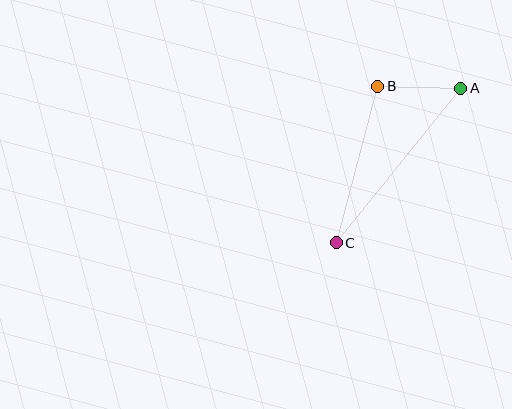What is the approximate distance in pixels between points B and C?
The distance between B and C is approximately 162 pixels.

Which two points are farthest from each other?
Points A and C are farthest from each other.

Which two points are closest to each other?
Points A and B are closest to each other.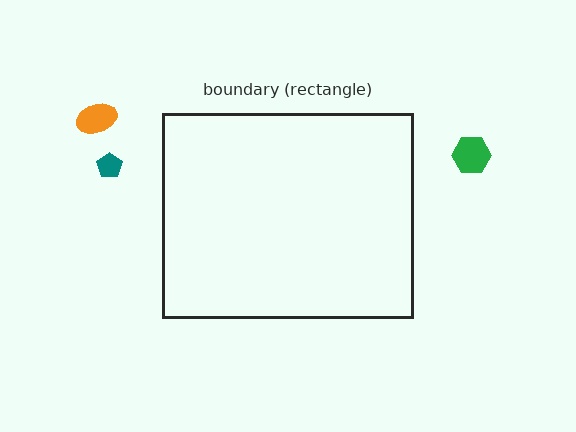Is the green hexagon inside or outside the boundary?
Outside.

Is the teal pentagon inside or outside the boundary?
Outside.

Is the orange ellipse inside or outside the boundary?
Outside.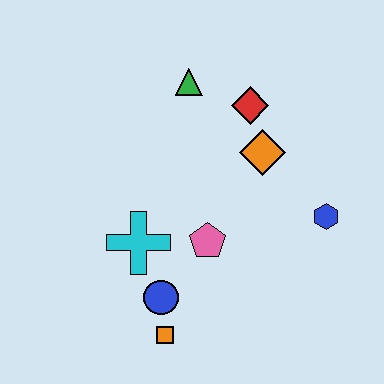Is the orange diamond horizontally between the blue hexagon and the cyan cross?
Yes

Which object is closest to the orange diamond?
The red diamond is closest to the orange diamond.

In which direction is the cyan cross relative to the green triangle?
The cyan cross is below the green triangle.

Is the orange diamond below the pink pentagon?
No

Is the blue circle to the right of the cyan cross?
Yes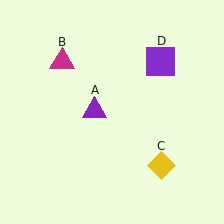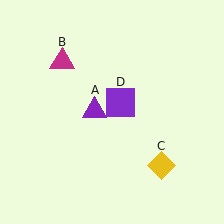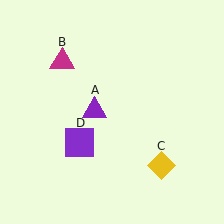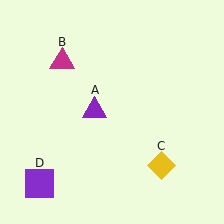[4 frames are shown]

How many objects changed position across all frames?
1 object changed position: purple square (object D).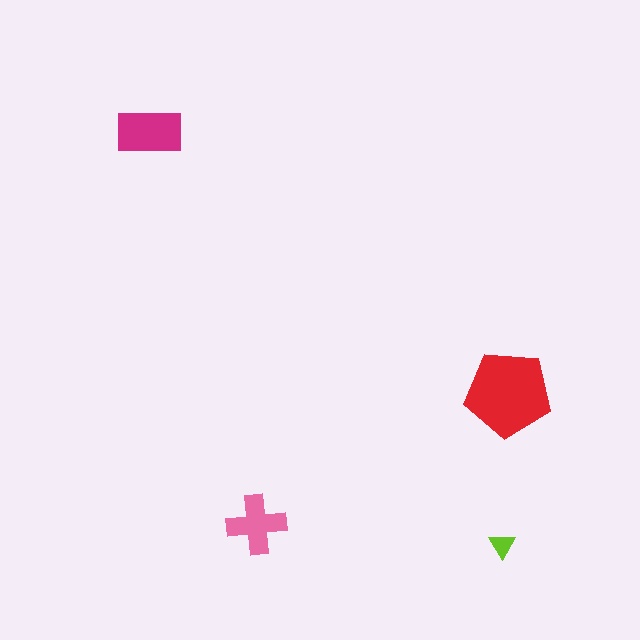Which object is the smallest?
The lime triangle.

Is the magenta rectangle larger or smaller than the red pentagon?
Smaller.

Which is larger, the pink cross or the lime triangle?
The pink cross.